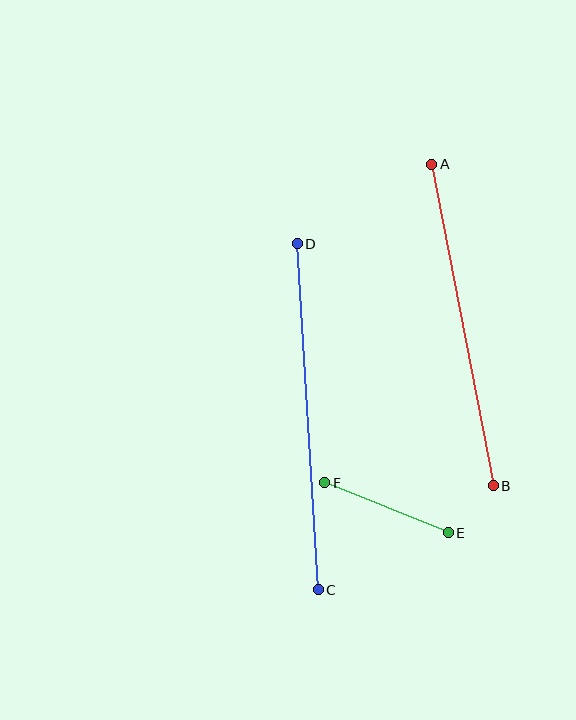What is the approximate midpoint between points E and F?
The midpoint is at approximately (386, 508) pixels.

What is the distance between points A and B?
The distance is approximately 327 pixels.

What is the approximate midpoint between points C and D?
The midpoint is at approximately (308, 417) pixels.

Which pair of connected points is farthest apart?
Points C and D are farthest apart.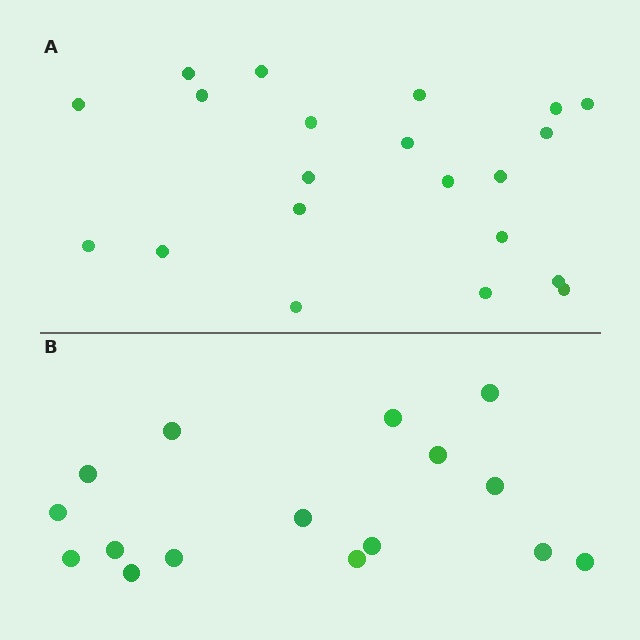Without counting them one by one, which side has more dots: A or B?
Region A (the top region) has more dots.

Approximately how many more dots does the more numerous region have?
Region A has about 5 more dots than region B.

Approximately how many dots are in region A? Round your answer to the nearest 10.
About 20 dots. (The exact count is 21, which rounds to 20.)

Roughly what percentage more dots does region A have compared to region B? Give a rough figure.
About 30% more.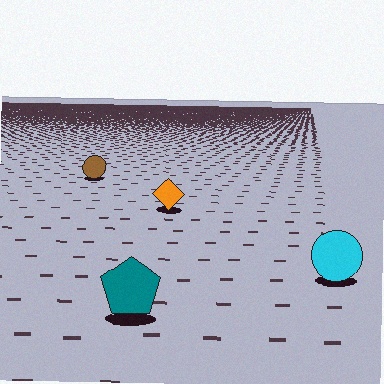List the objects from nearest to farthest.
From nearest to farthest: the teal pentagon, the cyan circle, the orange diamond, the brown circle.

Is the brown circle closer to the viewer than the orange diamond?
No. The orange diamond is closer — you can tell from the texture gradient: the ground texture is coarser near it.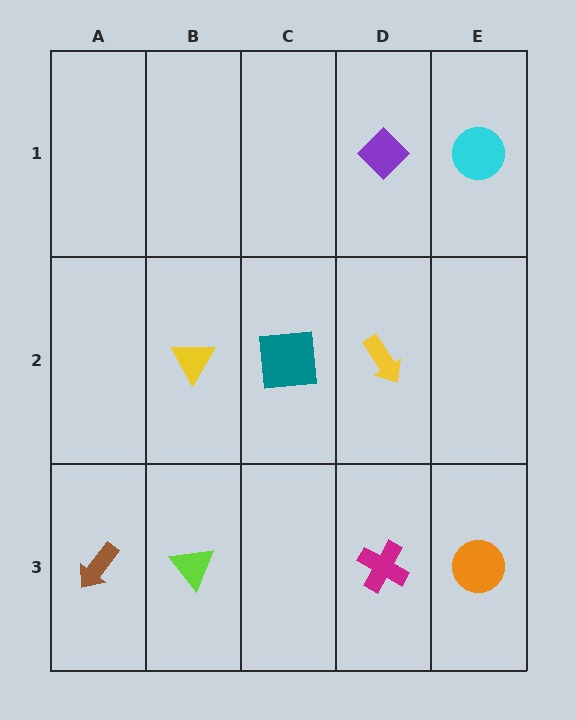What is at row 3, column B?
A lime triangle.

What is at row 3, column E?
An orange circle.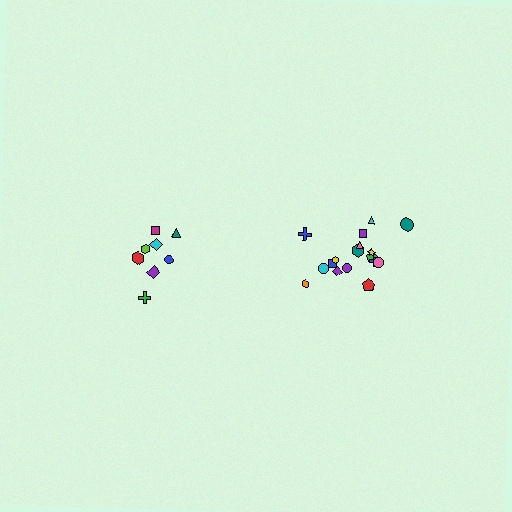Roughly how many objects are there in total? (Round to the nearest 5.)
Roughly 25 objects in total.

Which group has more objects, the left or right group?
The right group.